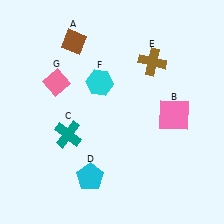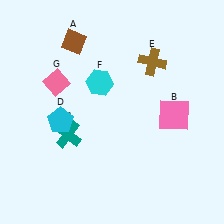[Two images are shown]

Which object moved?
The cyan pentagon (D) moved up.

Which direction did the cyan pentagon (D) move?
The cyan pentagon (D) moved up.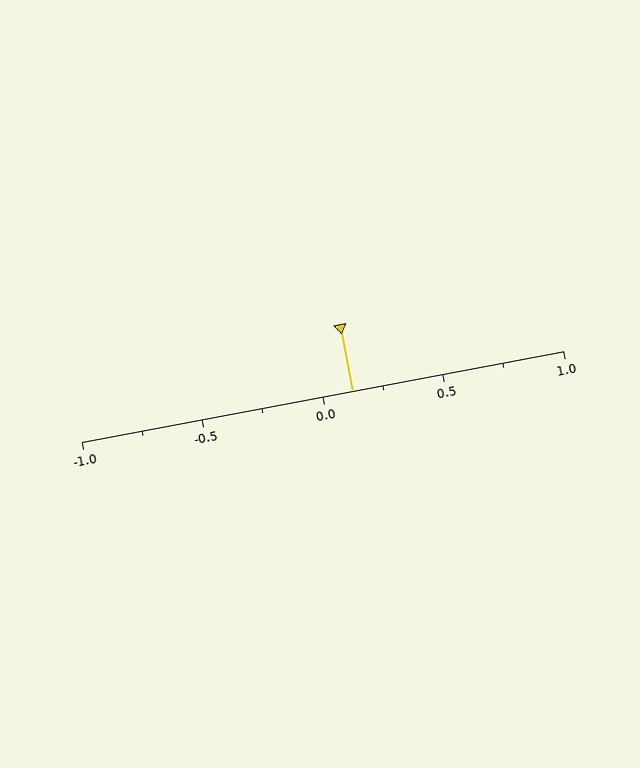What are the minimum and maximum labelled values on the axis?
The axis runs from -1.0 to 1.0.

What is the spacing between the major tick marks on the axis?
The major ticks are spaced 0.5 apart.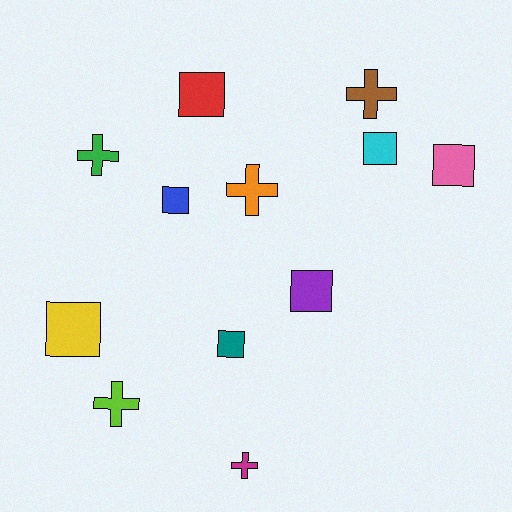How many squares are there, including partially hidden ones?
There are 7 squares.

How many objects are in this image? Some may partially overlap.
There are 12 objects.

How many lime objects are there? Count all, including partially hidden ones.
There is 1 lime object.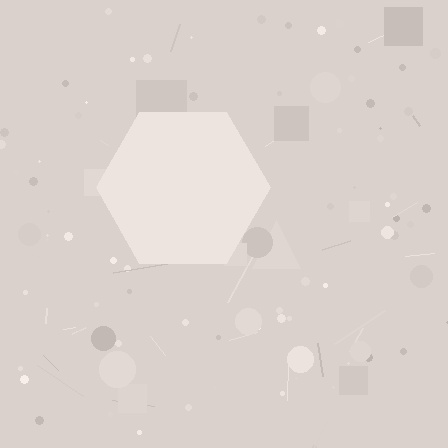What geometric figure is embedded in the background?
A hexagon is embedded in the background.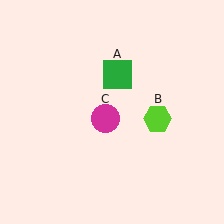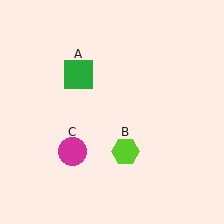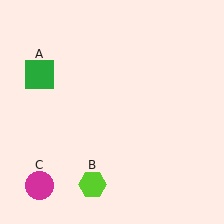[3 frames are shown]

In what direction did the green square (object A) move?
The green square (object A) moved left.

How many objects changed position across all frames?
3 objects changed position: green square (object A), lime hexagon (object B), magenta circle (object C).